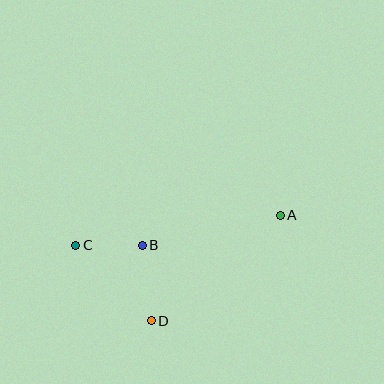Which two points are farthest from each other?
Points A and C are farthest from each other.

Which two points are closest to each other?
Points B and C are closest to each other.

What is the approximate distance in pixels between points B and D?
The distance between B and D is approximately 76 pixels.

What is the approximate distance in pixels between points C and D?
The distance between C and D is approximately 106 pixels.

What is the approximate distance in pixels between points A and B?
The distance between A and B is approximately 141 pixels.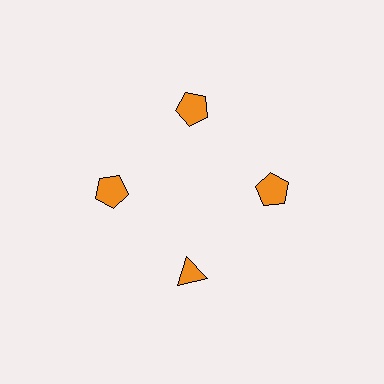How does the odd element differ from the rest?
It has a different shape: triangle instead of pentagon.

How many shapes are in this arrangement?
There are 4 shapes arranged in a ring pattern.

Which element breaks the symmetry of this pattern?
The orange triangle at roughly the 6 o'clock position breaks the symmetry. All other shapes are orange pentagons.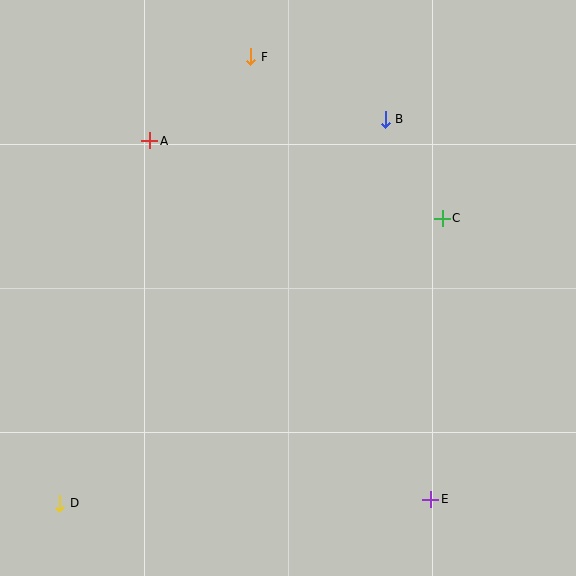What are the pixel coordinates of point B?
Point B is at (385, 119).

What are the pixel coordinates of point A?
Point A is at (150, 141).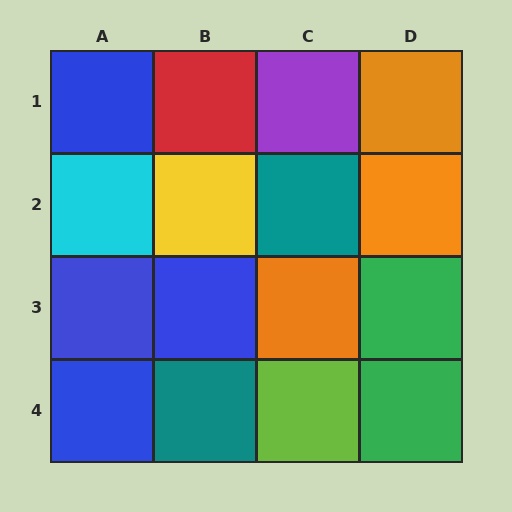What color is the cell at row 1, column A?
Blue.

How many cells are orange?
3 cells are orange.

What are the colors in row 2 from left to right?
Cyan, yellow, teal, orange.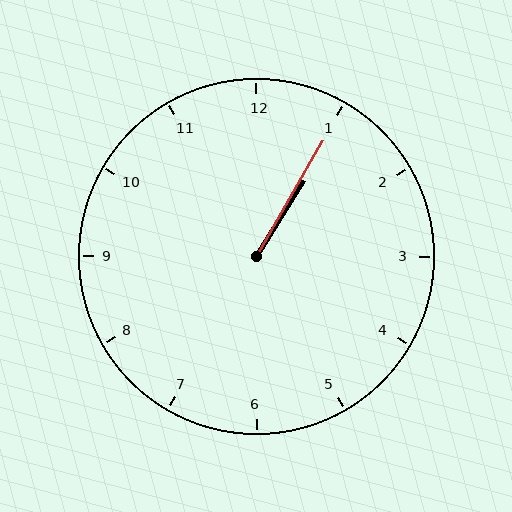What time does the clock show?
1:05.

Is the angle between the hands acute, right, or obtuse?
It is acute.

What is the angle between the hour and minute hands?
Approximately 2 degrees.